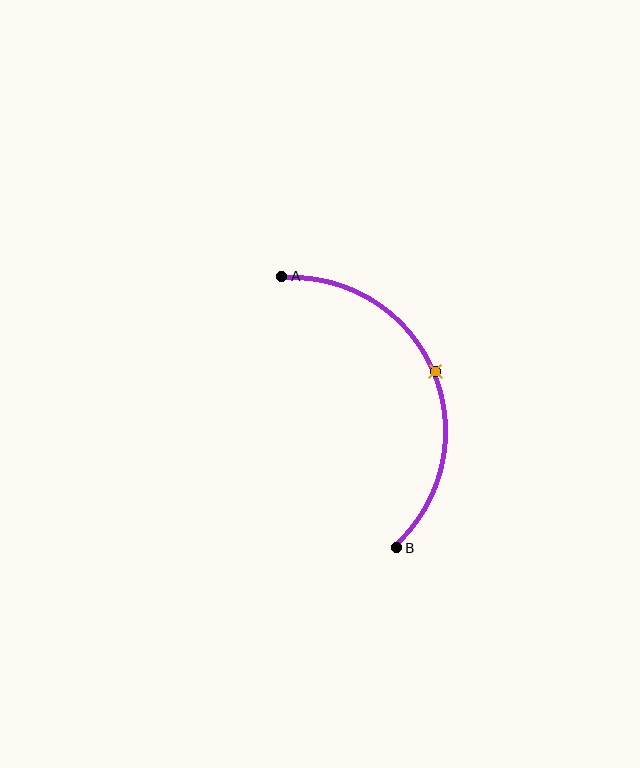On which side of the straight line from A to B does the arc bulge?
The arc bulges to the right of the straight line connecting A and B.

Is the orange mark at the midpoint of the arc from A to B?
Yes. The orange mark lies on the arc at equal arc-length from both A and B — it is the arc midpoint.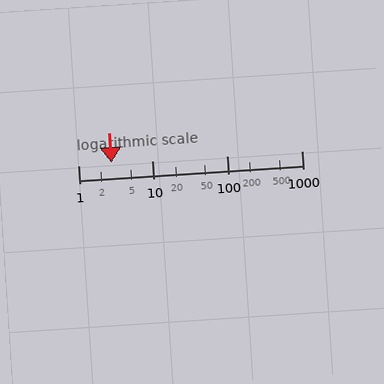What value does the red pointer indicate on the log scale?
The pointer indicates approximately 2.8.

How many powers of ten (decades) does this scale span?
The scale spans 3 decades, from 1 to 1000.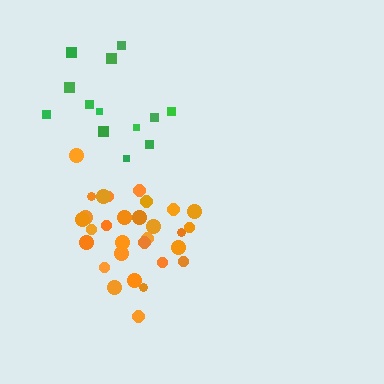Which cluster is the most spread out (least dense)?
Green.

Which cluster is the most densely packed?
Orange.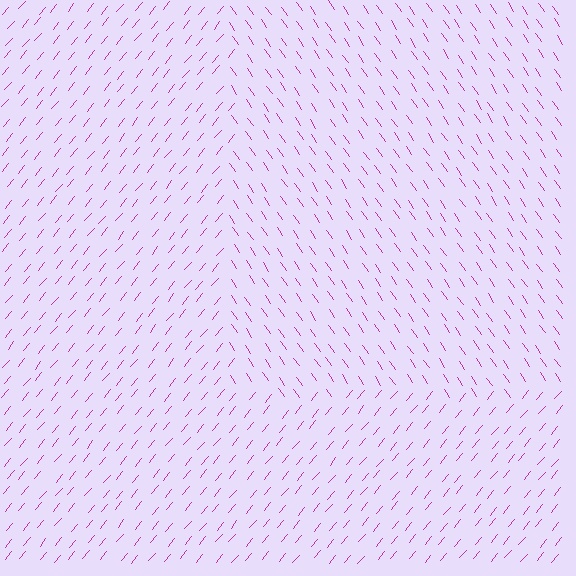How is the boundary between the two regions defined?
The boundary is defined purely by a change in line orientation (approximately 74 degrees difference). All lines are the same color and thickness.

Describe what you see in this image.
The image is filled with small magenta line segments. A rectangle region in the image has lines oriented differently from the surrounding lines, creating a visible texture boundary.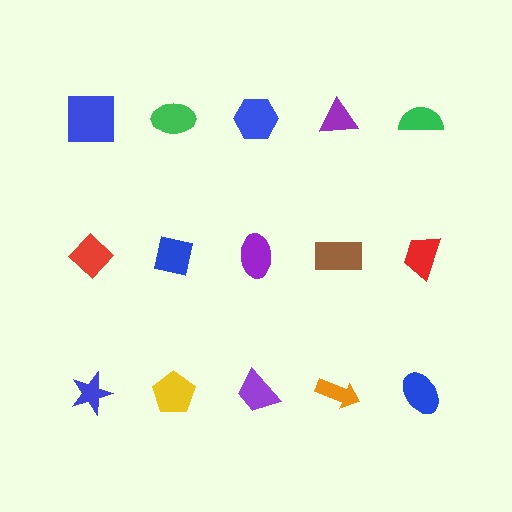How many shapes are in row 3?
5 shapes.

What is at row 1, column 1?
A blue square.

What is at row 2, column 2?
A blue square.